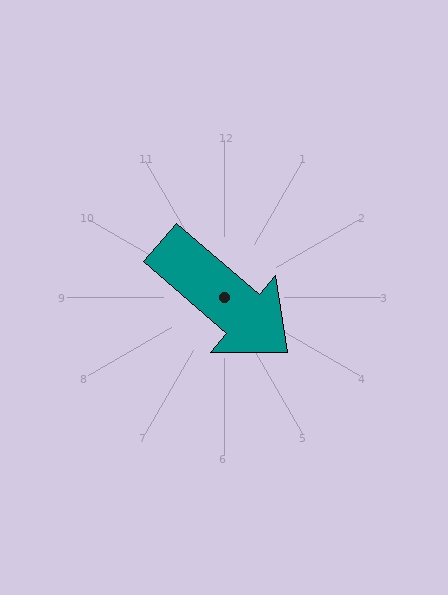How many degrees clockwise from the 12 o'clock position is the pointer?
Approximately 131 degrees.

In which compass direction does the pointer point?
Southeast.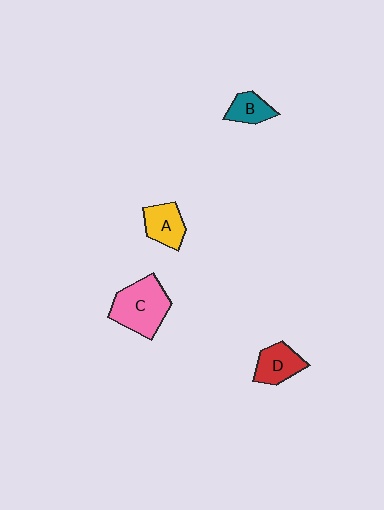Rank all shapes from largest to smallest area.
From largest to smallest: C (pink), D (red), A (yellow), B (teal).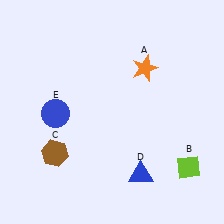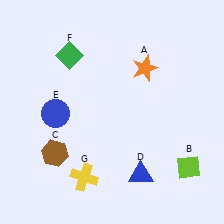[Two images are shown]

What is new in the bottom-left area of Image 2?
A yellow cross (G) was added in the bottom-left area of Image 2.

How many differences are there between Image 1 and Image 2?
There are 2 differences between the two images.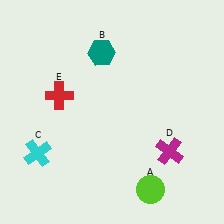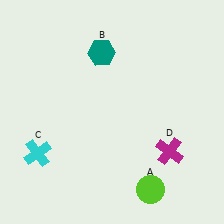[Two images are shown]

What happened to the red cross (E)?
The red cross (E) was removed in Image 2. It was in the top-left area of Image 1.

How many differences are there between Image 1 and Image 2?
There is 1 difference between the two images.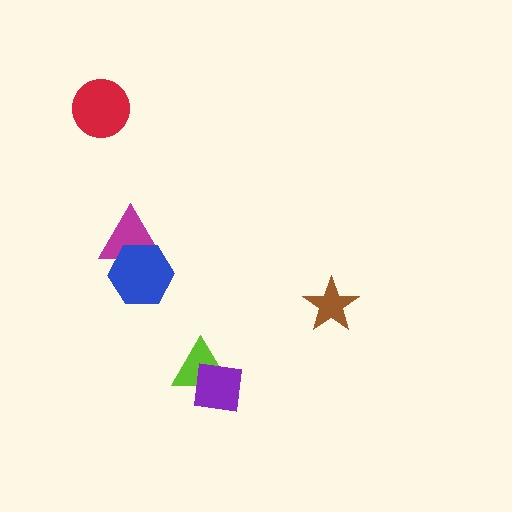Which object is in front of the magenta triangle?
The blue hexagon is in front of the magenta triangle.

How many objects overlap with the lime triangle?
1 object overlaps with the lime triangle.